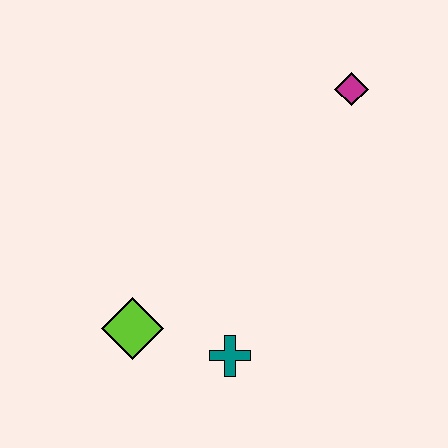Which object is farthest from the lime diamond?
The magenta diamond is farthest from the lime diamond.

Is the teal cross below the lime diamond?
Yes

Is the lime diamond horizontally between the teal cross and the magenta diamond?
No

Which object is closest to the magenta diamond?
The teal cross is closest to the magenta diamond.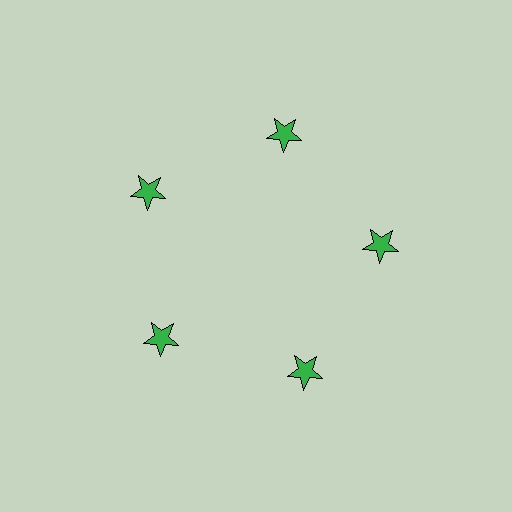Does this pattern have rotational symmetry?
Yes, this pattern has 5-fold rotational symmetry. It looks the same after rotating 72 degrees around the center.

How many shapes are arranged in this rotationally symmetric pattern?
There are 5 shapes, arranged in 5 groups of 1.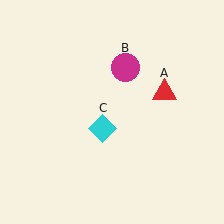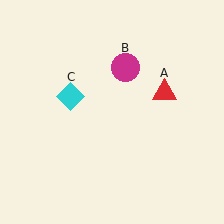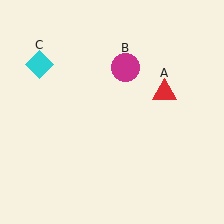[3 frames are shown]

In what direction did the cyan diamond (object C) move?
The cyan diamond (object C) moved up and to the left.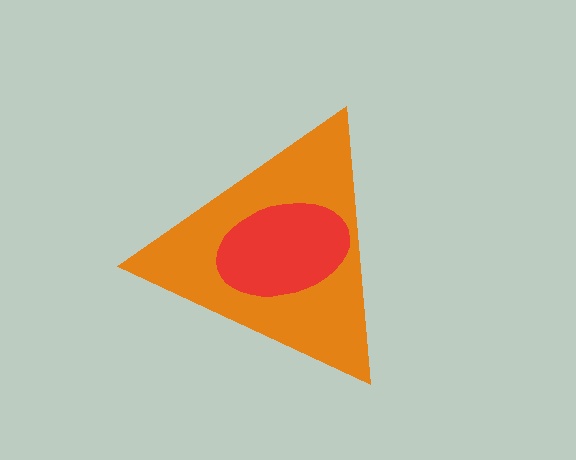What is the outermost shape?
The orange triangle.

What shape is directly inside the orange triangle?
The red ellipse.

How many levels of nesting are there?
2.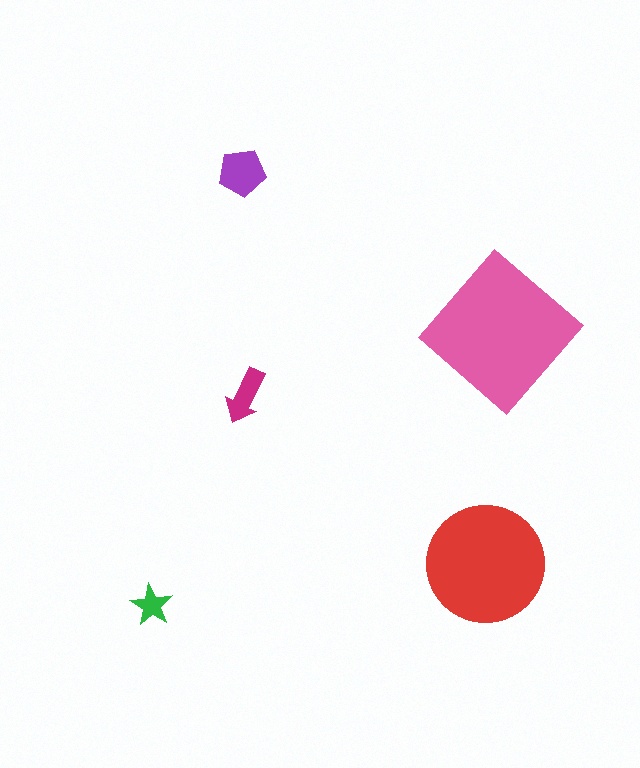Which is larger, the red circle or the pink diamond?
The pink diamond.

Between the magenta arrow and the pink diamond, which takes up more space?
The pink diamond.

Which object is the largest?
The pink diamond.